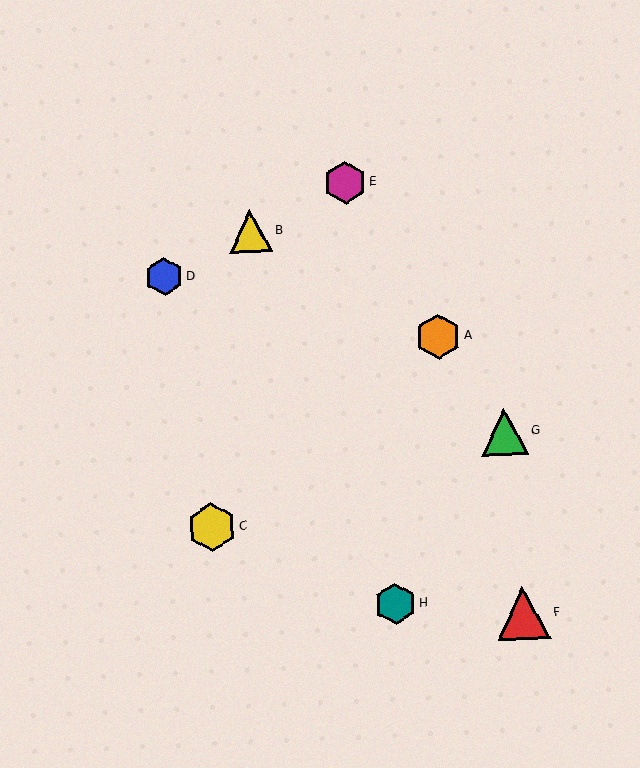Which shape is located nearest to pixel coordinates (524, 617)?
The red triangle (labeled F) at (523, 613) is nearest to that location.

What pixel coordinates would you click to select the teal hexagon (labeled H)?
Click at (395, 604) to select the teal hexagon H.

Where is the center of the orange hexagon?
The center of the orange hexagon is at (438, 337).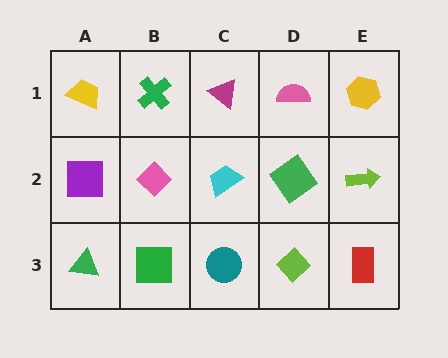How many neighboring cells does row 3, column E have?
2.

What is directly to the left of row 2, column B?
A purple square.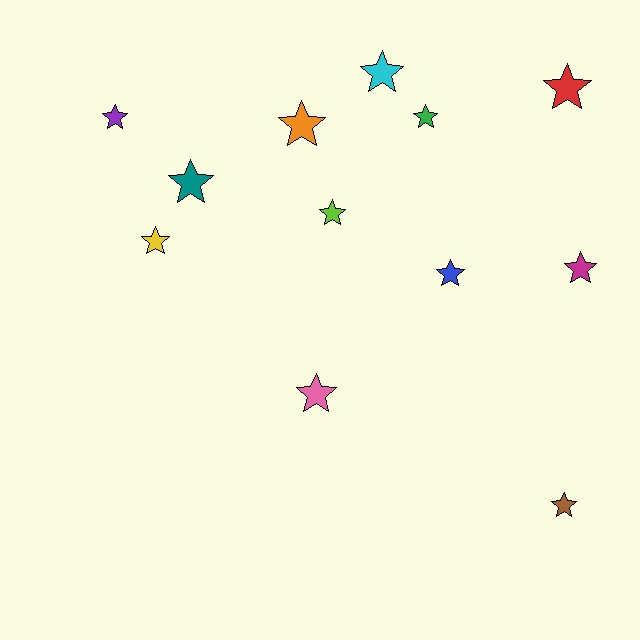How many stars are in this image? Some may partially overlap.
There are 12 stars.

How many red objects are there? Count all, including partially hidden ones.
There is 1 red object.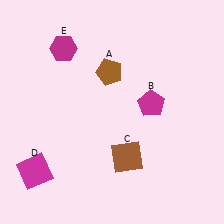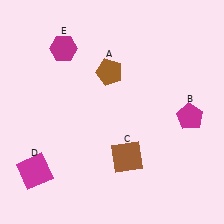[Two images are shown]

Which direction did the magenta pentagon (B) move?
The magenta pentagon (B) moved right.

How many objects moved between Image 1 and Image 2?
1 object moved between the two images.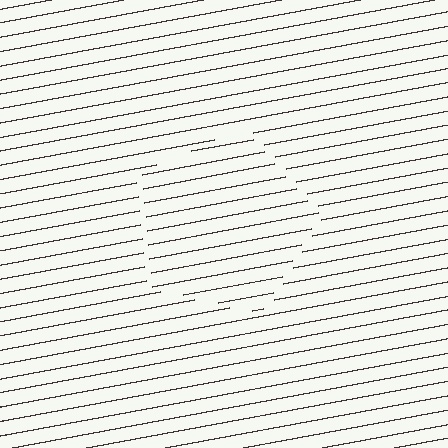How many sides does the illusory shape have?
5 sides — the line-ends trace a pentagon.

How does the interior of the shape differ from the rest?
The interior of the shape contains the same grating, shifted by half a period — the contour is defined by the phase discontinuity where line-ends from the inner and outer gratings abut.